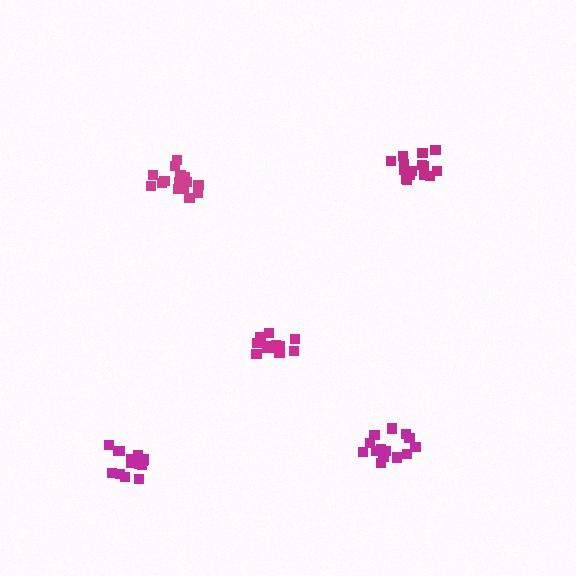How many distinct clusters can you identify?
There are 5 distinct clusters.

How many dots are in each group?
Group 1: 15 dots, Group 2: 19 dots, Group 3: 14 dots, Group 4: 13 dots, Group 5: 15 dots (76 total).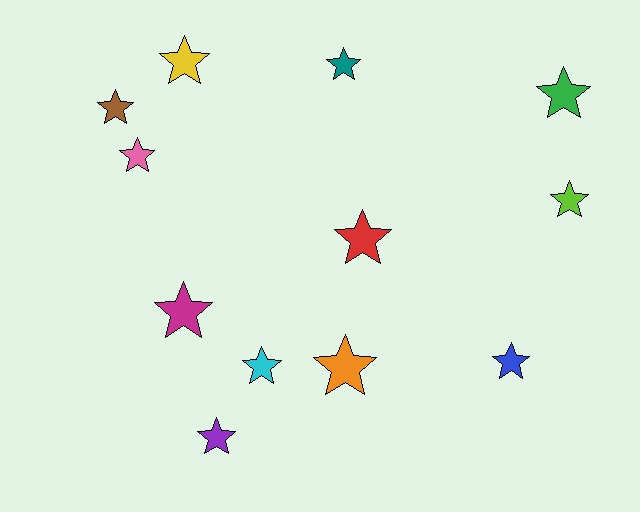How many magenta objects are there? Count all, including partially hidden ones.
There is 1 magenta object.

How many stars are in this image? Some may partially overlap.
There are 12 stars.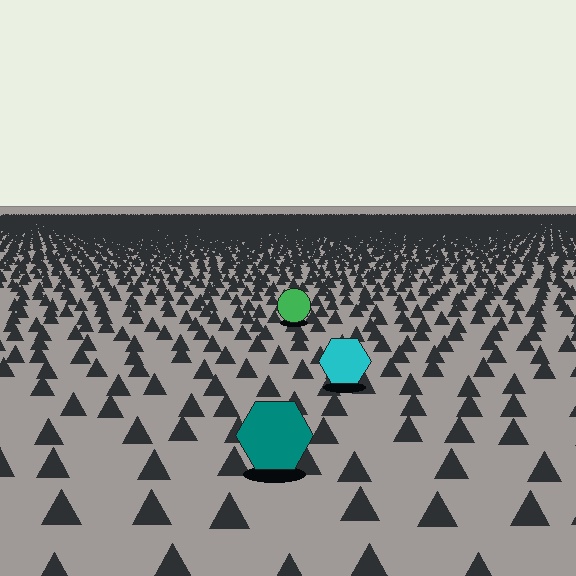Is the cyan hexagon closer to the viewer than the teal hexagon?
No. The teal hexagon is closer — you can tell from the texture gradient: the ground texture is coarser near it.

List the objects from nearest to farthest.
From nearest to farthest: the teal hexagon, the cyan hexagon, the green circle.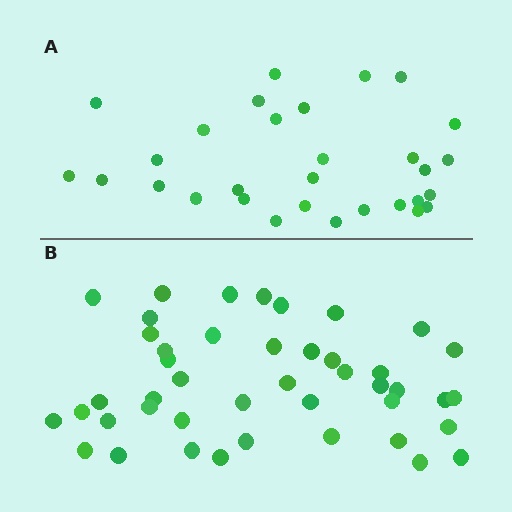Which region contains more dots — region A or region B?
Region B (the bottom region) has more dots.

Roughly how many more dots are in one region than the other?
Region B has approximately 15 more dots than region A.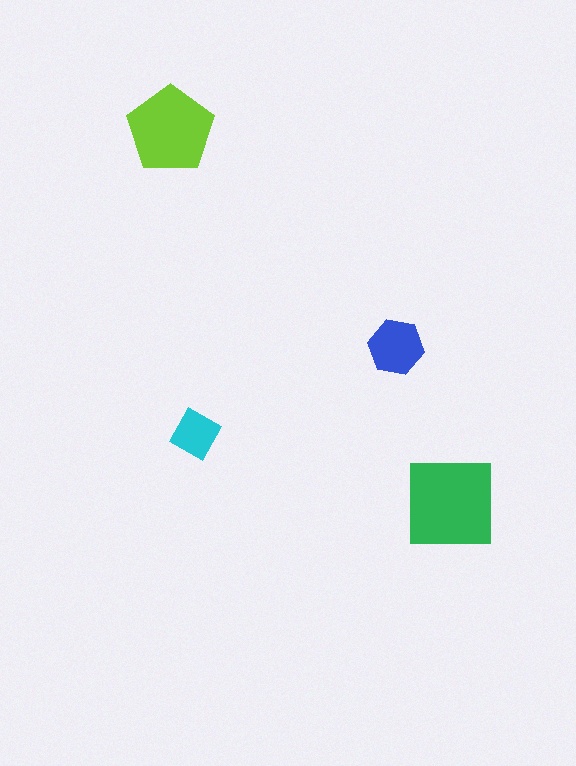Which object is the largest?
The green square.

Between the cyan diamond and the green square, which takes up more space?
The green square.